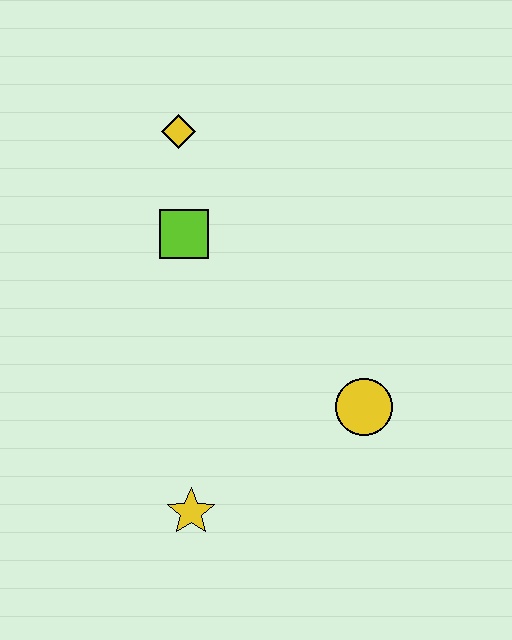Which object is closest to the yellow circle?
The yellow star is closest to the yellow circle.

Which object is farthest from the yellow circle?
The yellow diamond is farthest from the yellow circle.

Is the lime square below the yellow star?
No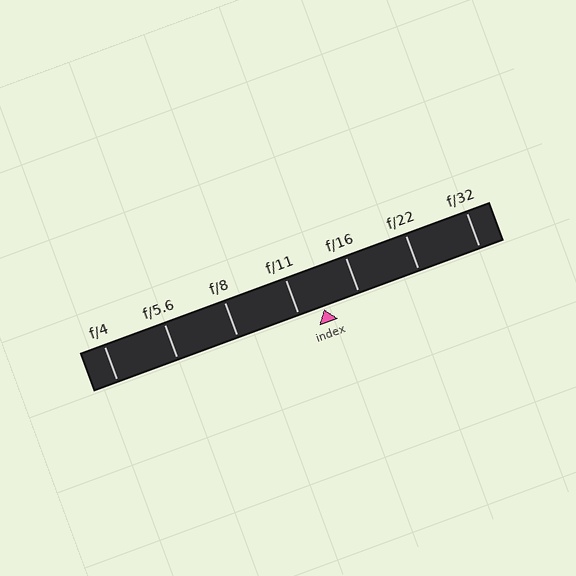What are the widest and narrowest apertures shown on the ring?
The widest aperture shown is f/4 and the narrowest is f/32.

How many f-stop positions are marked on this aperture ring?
There are 7 f-stop positions marked.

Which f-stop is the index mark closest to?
The index mark is closest to f/11.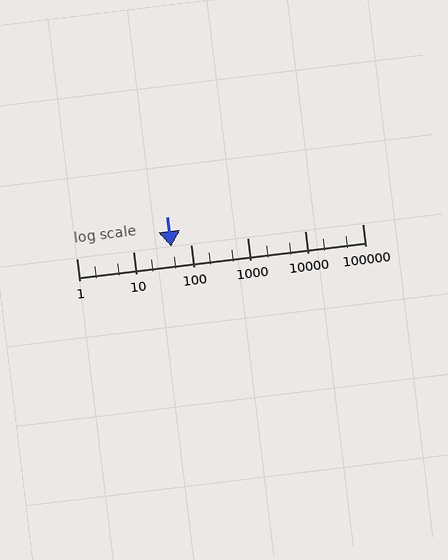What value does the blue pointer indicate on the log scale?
The pointer indicates approximately 46.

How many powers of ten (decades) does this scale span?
The scale spans 5 decades, from 1 to 100000.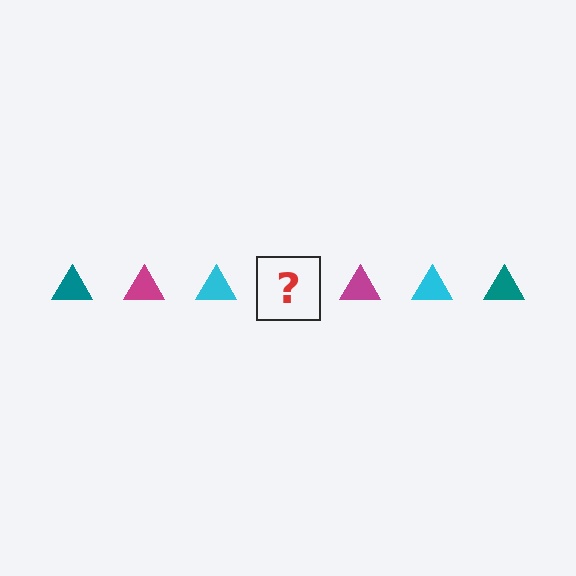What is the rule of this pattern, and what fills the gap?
The rule is that the pattern cycles through teal, magenta, cyan triangles. The gap should be filled with a teal triangle.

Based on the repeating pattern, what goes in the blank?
The blank should be a teal triangle.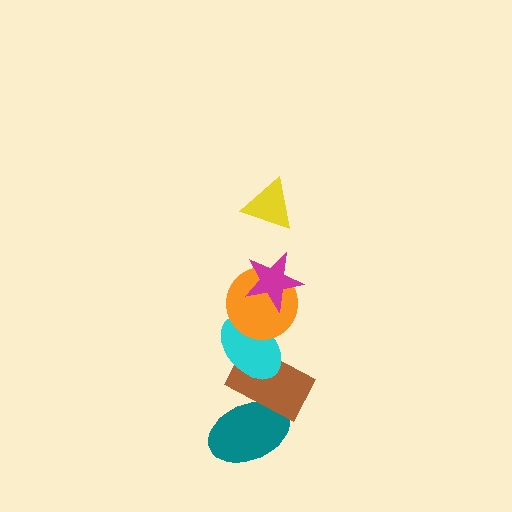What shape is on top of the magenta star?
The yellow triangle is on top of the magenta star.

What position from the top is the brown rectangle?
The brown rectangle is 5th from the top.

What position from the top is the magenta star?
The magenta star is 2nd from the top.